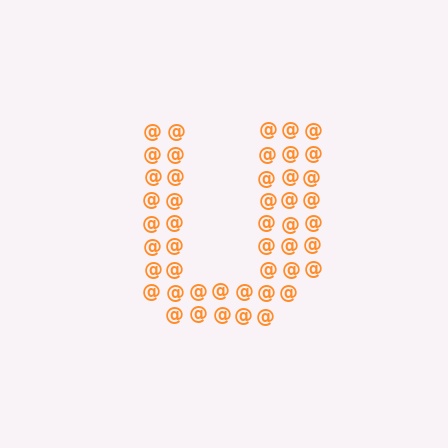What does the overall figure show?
The overall figure shows the letter U.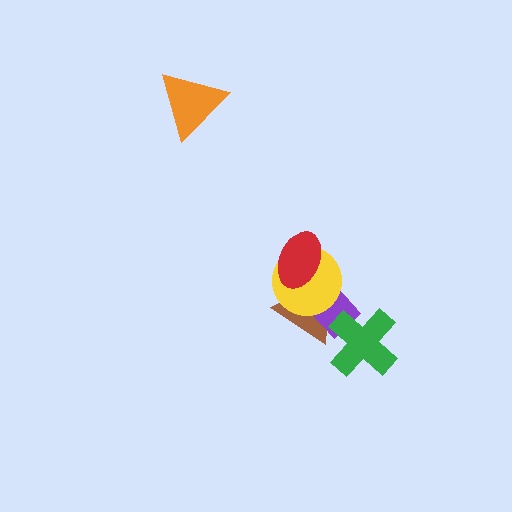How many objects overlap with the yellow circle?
3 objects overlap with the yellow circle.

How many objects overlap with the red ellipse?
2 objects overlap with the red ellipse.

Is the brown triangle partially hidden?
Yes, it is partially covered by another shape.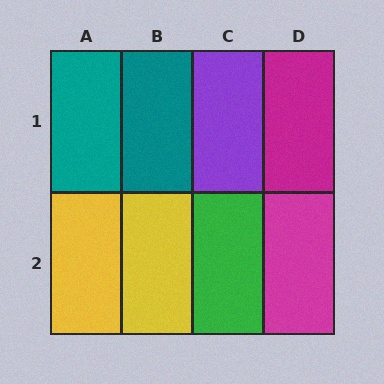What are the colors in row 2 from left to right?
Yellow, yellow, green, magenta.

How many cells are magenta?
2 cells are magenta.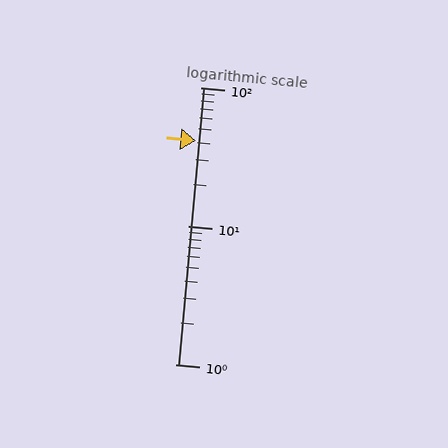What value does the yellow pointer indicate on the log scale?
The pointer indicates approximately 41.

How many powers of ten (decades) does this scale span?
The scale spans 2 decades, from 1 to 100.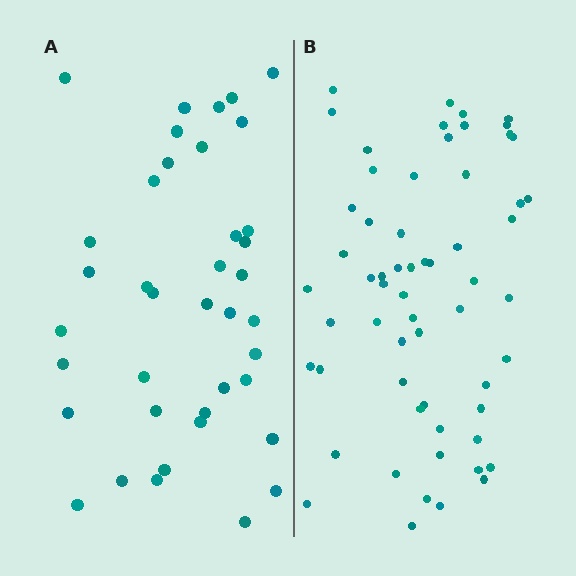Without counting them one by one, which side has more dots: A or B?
Region B (the right region) has more dots.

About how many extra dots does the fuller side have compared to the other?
Region B has approximately 20 more dots than region A.